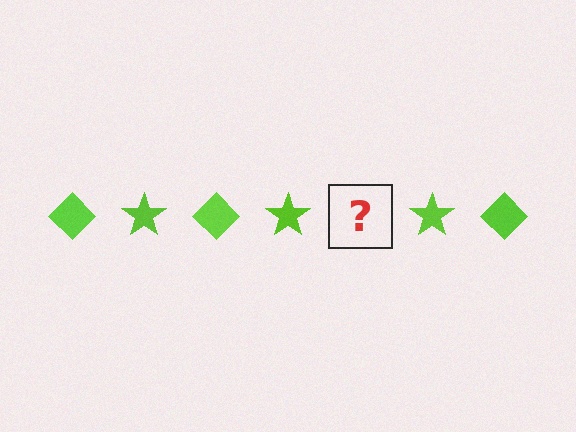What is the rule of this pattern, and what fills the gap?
The rule is that the pattern cycles through diamond, star shapes in lime. The gap should be filled with a lime diamond.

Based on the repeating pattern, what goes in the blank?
The blank should be a lime diamond.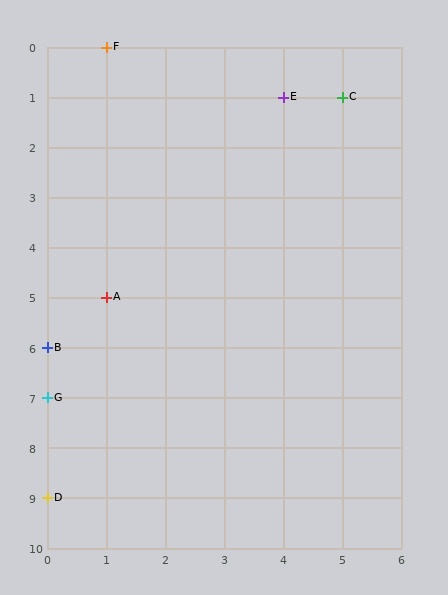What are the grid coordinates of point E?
Point E is at grid coordinates (4, 1).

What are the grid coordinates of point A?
Point A is at grid coordinates (1, 5).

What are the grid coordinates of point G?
Point G is at grid coordinates (0, 7).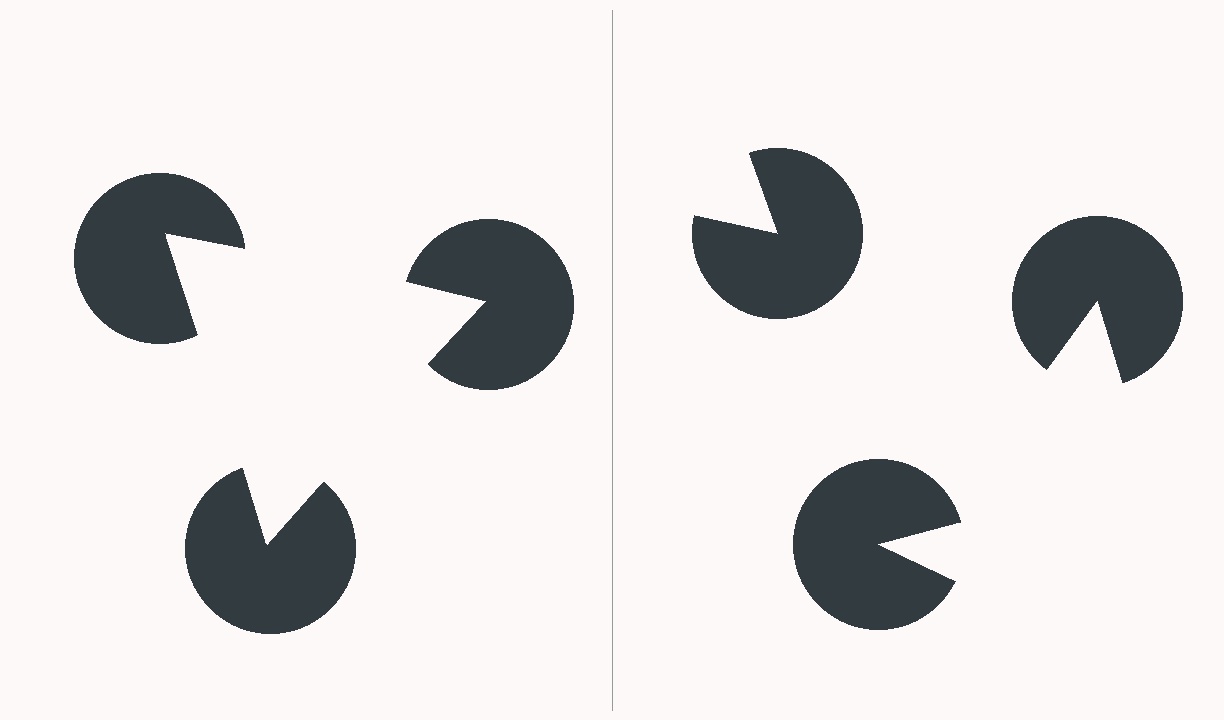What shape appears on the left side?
An illusory triangle.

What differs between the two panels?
The pac-man discs are positioned identically on both sides; only the wedge orientations differ. On the left they align to a triangle; on the right they are misaligned.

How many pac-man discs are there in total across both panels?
6 — 3 on each side.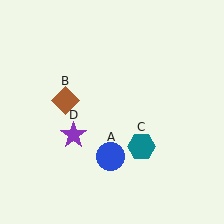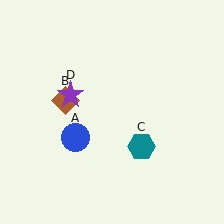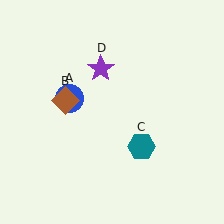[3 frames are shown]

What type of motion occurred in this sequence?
The blue circle (object A), purple star (object D) rotated clockwise around the center of the scene.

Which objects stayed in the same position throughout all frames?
Brown diamond (object B) and teal hexagon (object C) remained stationary.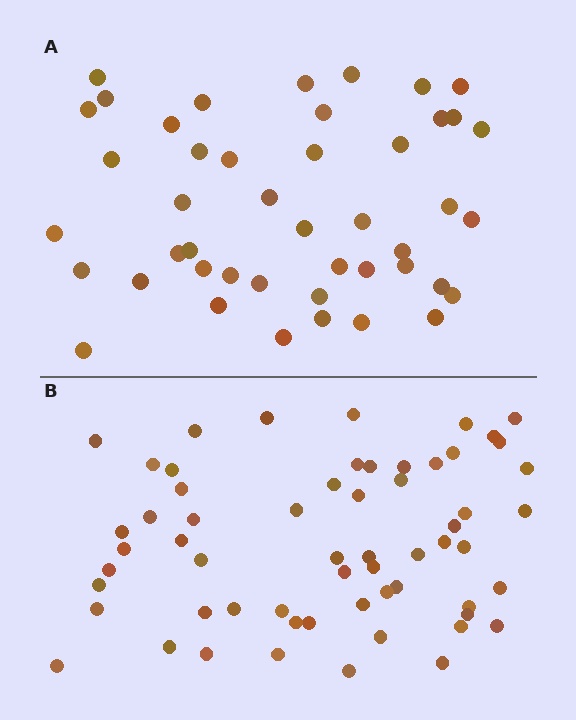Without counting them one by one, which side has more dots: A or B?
Region B (the bottom region) has more dots.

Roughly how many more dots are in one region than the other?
Region B has approximately 15 more dots than region A.